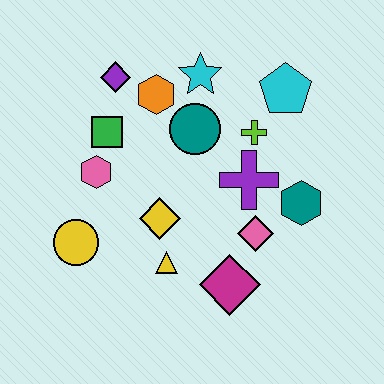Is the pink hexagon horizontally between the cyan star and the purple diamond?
No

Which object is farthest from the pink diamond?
The purple diamond is farthest from the pink diamond.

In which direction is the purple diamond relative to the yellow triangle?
The purple diamond is above the yellow triangle.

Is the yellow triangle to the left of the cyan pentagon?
Yes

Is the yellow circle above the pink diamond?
No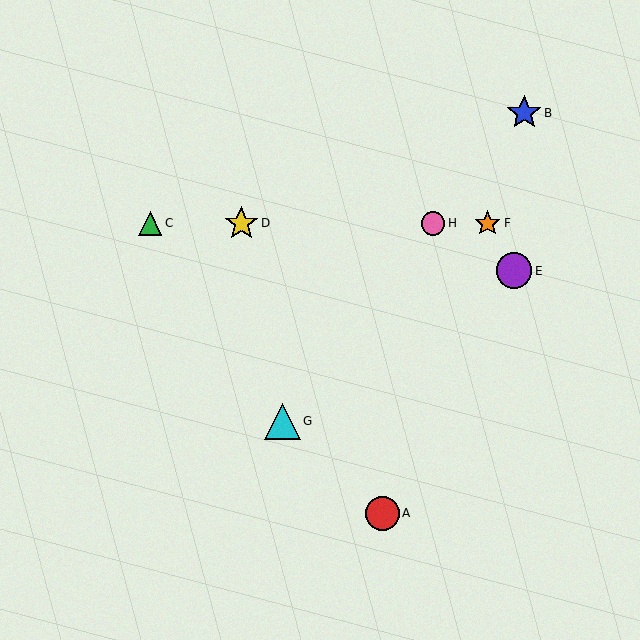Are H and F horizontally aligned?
Yes, both are at y≈223.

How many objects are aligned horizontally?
4 objects (C, D, F, H) are aligned horizontally.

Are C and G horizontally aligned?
No, C is at y≈223 and G is at y≈421.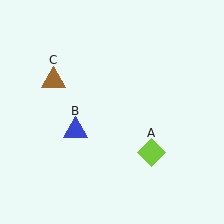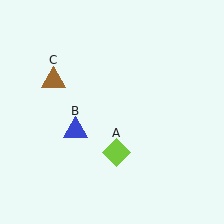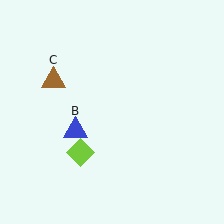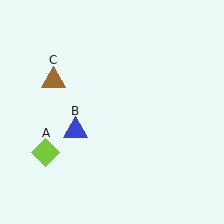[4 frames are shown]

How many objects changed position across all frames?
1 object changed position: lime diamond (object A).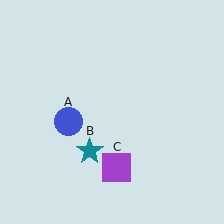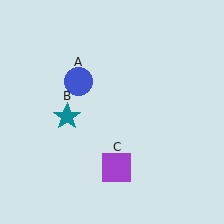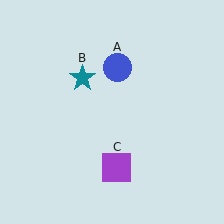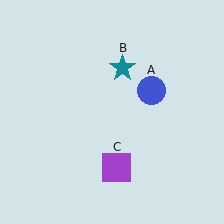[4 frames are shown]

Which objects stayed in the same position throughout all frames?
Purple square (object C) remained stationary.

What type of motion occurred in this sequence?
The blue circle (object A), teal star (object B) rotated clockwise around the center of the scene.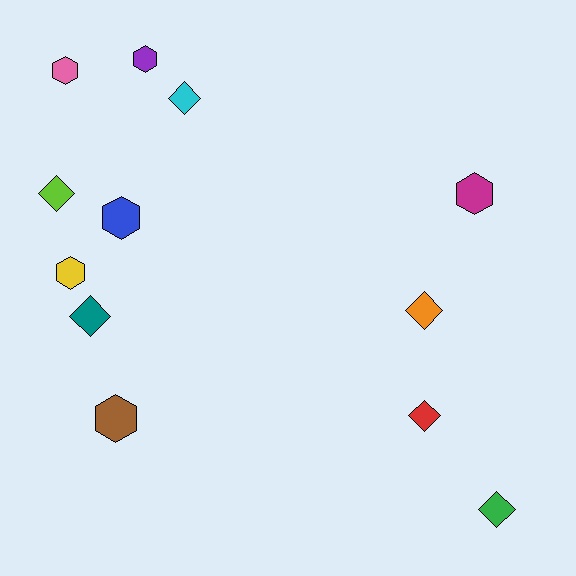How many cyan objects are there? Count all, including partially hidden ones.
There is 1 cyan object.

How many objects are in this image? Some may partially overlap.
There are 12 objects.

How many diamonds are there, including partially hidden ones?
There are 6 diamonds.